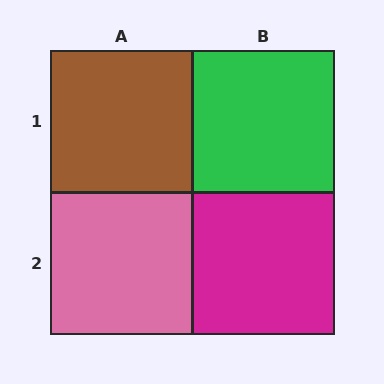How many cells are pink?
1 cell is pink.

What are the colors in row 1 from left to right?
Brown, green.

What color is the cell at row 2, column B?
Magenta.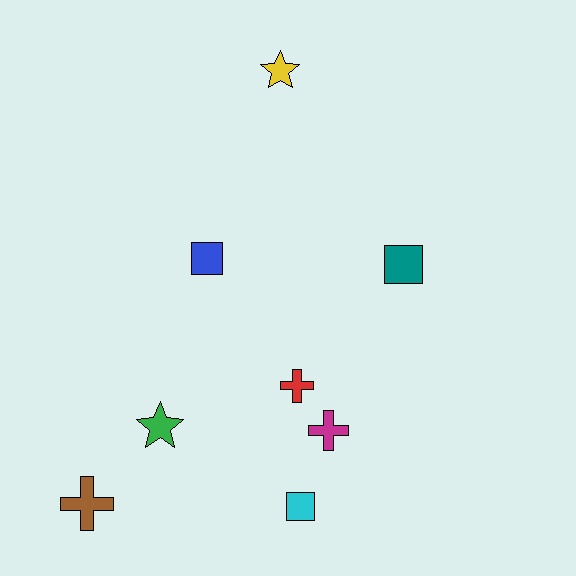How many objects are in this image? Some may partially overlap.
There are 8 objects.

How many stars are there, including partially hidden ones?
There are 2 stars.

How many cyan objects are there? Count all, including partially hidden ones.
There is 1 cyan object.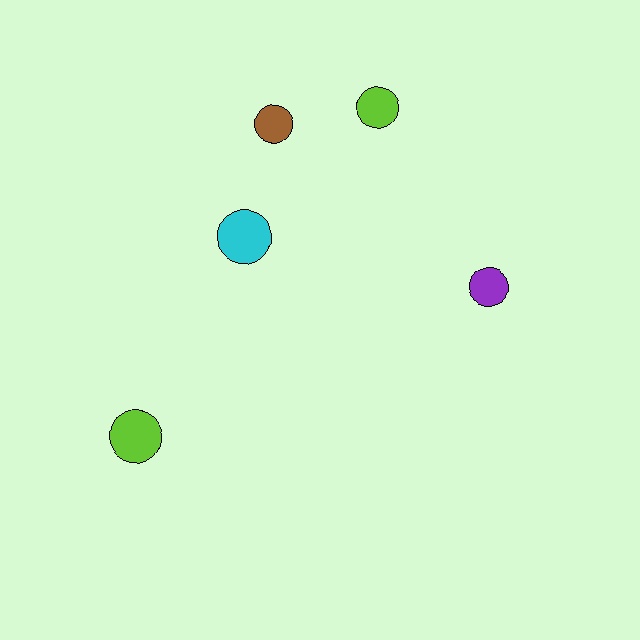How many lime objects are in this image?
There are 2 lime objects.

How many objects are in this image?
There are 5 objects.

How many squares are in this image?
There are no squares.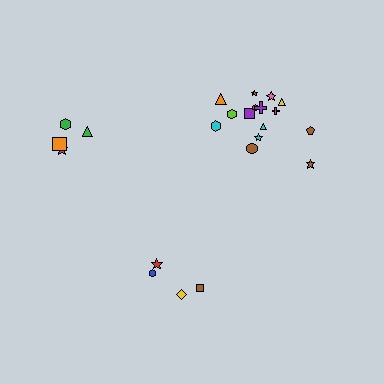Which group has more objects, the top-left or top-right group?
The top-right group.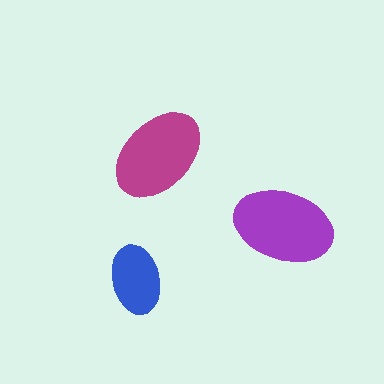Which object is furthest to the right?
The purple ellipse is rightmost.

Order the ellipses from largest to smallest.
the purple one, the magenta one, the blue one.